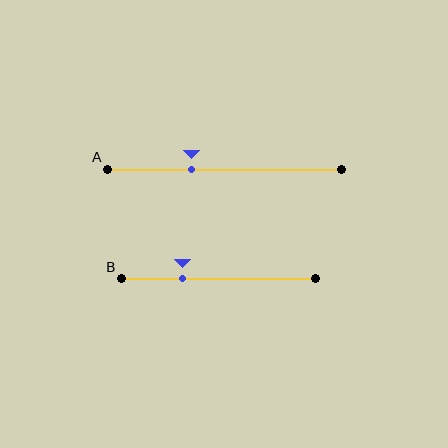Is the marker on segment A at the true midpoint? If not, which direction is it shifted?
No, the marker on segment A is shifted to the left by about 14% of the segment length.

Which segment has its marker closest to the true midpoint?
Segment A has its marker closest to the true midpoint.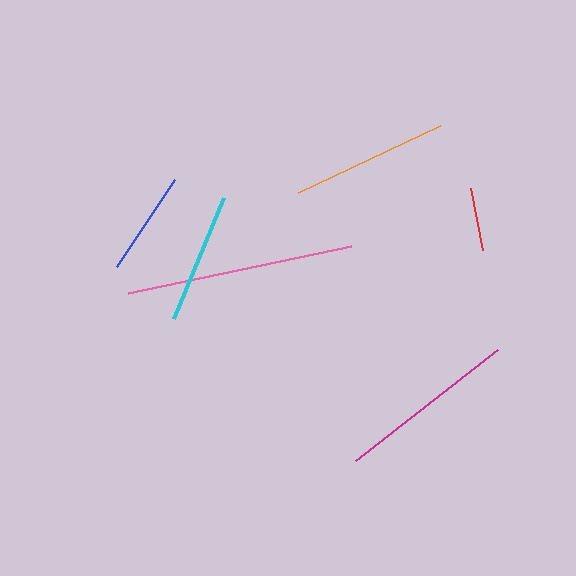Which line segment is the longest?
The pink line is the longest at approximately 228 pixels.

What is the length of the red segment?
The red segment is approximately 64 pixels long.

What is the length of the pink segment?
The pink segment is approximately 228 pixels long.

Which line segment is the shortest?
The red line is the shortest at approximately 64 pixels.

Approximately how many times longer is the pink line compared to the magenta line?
The pink line is approximately 1.3 times the length of the magenta line.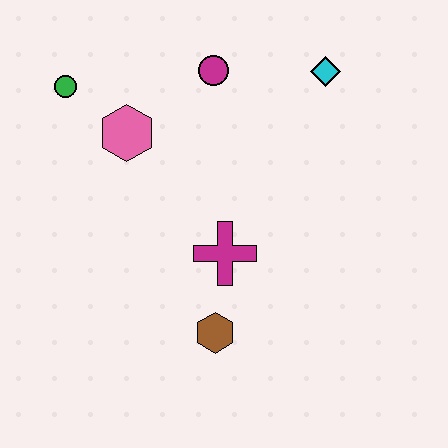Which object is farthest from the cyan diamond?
The brown hexagon is farthest from the cyan diamond.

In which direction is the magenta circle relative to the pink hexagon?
The magenta circle is to the right of the pink hexagon.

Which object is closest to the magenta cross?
The brown hexagon is closest to the magenta cross.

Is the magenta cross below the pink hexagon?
Yes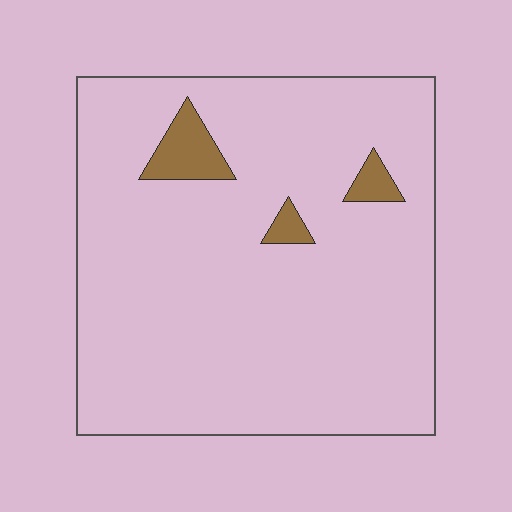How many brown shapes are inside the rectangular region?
3.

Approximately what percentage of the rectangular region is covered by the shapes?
Approximately 5%.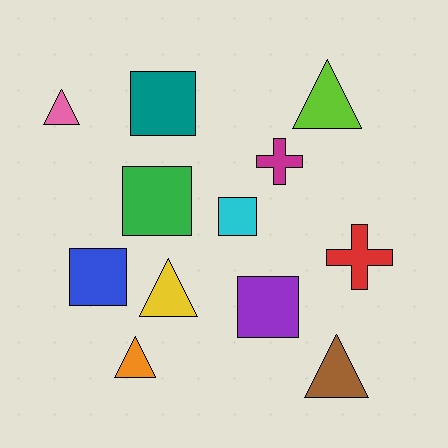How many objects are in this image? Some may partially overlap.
There are 12 objects.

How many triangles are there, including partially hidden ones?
There are 5 triangles.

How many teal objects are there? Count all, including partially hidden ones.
There is 1 teal object.